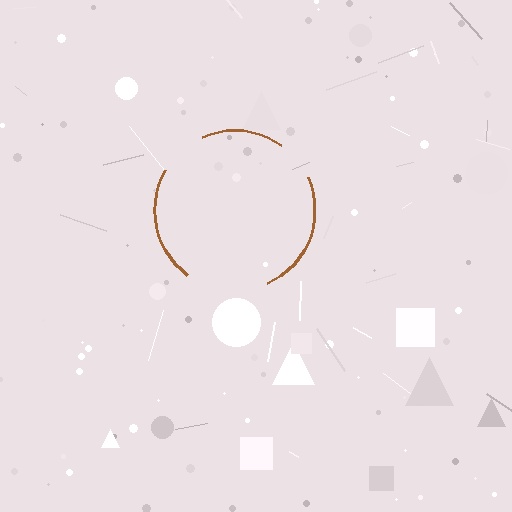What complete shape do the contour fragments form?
The contour fragments form a circle.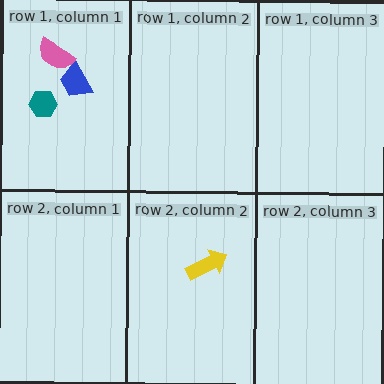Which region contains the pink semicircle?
The row 1, column 1 region.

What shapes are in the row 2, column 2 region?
The yellow arrow.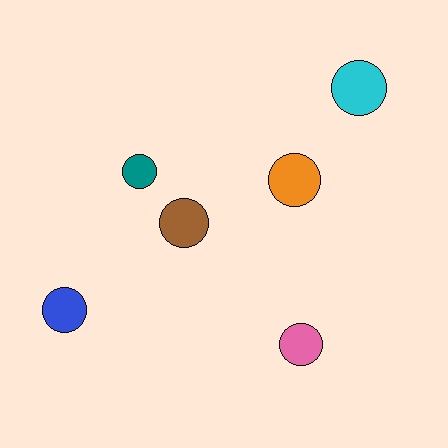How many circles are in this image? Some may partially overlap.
There are 6 circles.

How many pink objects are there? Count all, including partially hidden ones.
There is 1 pink object.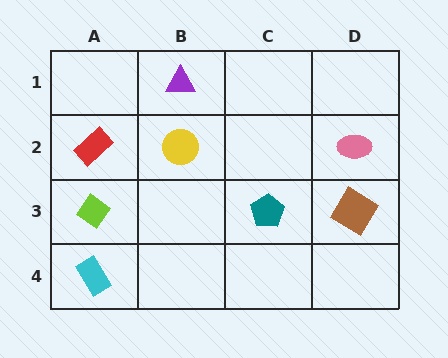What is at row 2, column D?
A pink ellipse.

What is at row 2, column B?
A yellow circle.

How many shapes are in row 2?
3 shapes.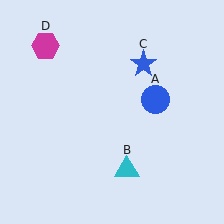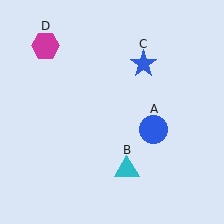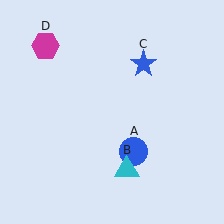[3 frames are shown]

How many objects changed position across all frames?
1 object changed position: blue circle (object A).